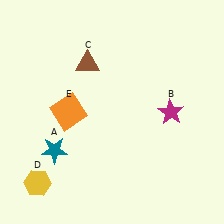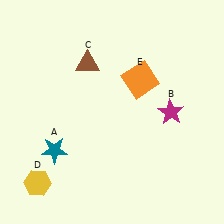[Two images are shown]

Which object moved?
The orange square (E) moved right.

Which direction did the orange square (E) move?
The orange square (E) moved right.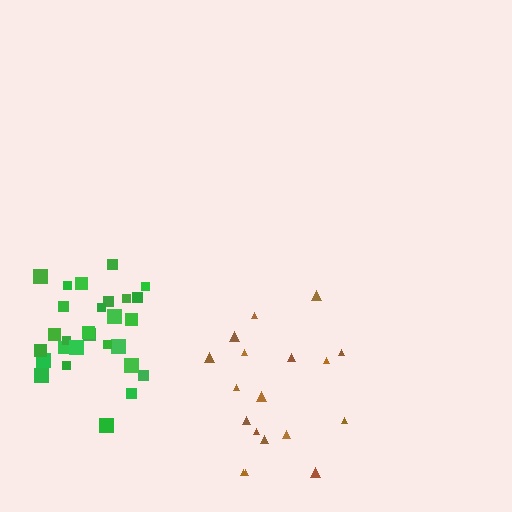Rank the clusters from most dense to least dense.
green, brown.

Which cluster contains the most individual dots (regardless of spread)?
Green (29).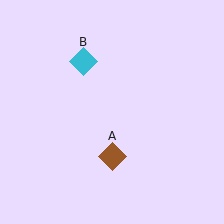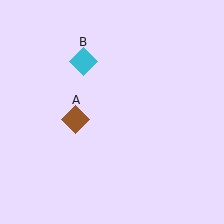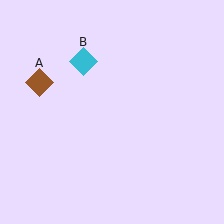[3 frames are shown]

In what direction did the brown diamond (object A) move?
The brown diamond (object A) moved up and to the left.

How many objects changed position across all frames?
1 object changed position: brown diamond (object A).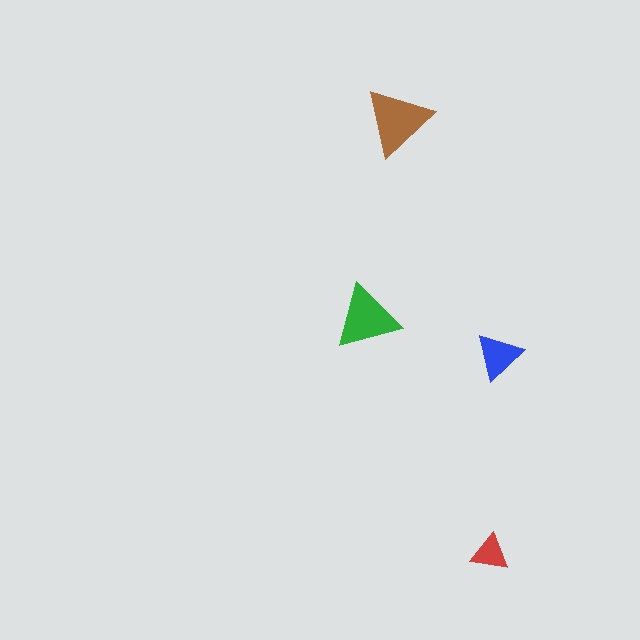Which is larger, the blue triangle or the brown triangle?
The brown one.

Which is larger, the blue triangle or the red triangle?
The blue one.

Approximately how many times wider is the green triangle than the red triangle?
About 1.5 times wider.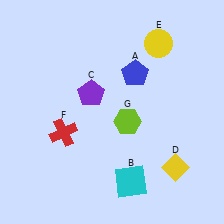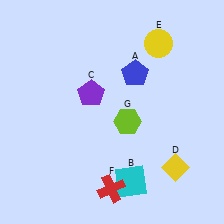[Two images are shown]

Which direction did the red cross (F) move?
The red cross (F) moved down.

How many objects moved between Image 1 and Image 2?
1 object moved between the two images.